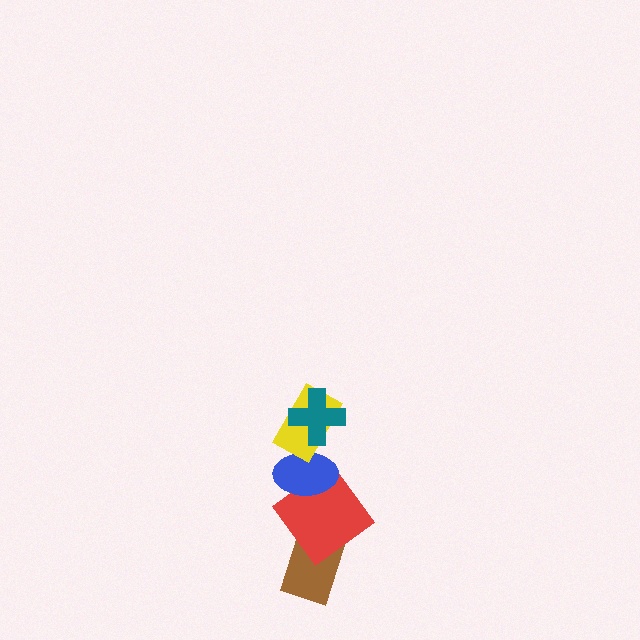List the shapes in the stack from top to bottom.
From top to bottom: the teal cross, the yellow rectangle, the blue ellipse, the red diamond, the brown rectangle.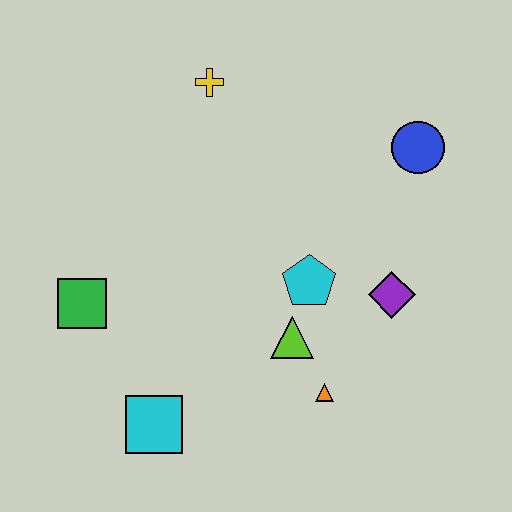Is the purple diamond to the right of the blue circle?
No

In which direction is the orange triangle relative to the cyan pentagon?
The orange triangle is below the cyan pentagon.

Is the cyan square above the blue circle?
No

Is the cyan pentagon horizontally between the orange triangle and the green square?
Yes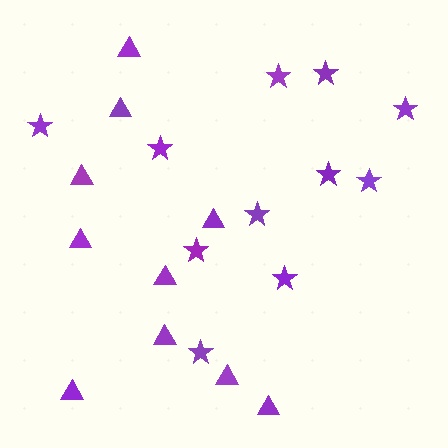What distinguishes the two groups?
There are 2 groups: one group of stars (11) and one group of triangles (10).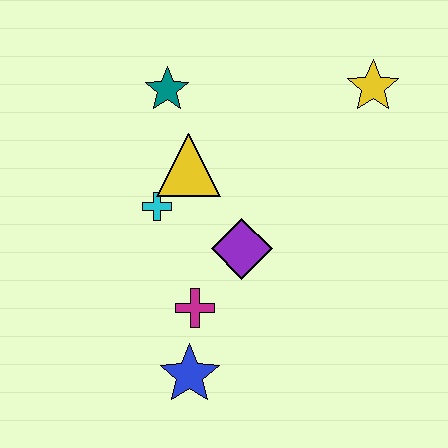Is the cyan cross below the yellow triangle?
Yes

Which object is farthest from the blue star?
The yellow star is farthest from the blue star.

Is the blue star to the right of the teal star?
Yes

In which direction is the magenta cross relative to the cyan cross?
The magenta cross is below the cyan cross.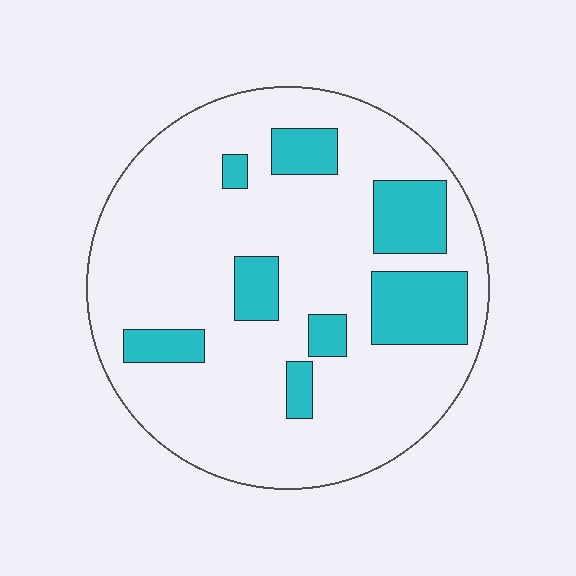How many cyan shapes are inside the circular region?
8.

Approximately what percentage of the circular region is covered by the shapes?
Approximately 20%.